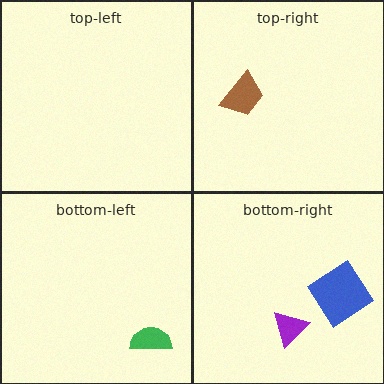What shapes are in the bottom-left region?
The green semicircle.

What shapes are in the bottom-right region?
The purple triangle, the blue diamond.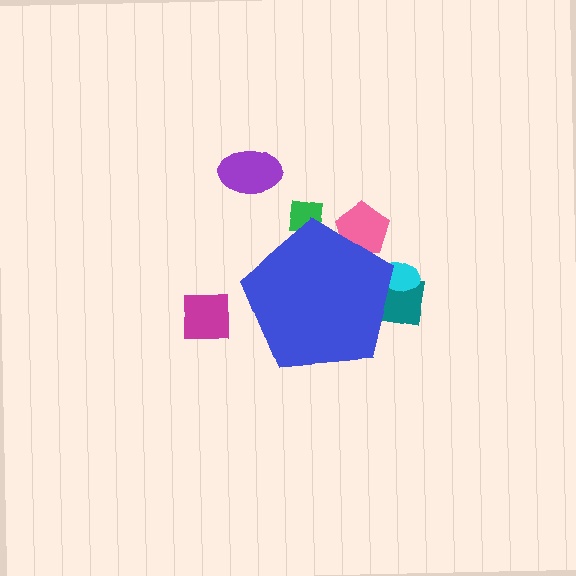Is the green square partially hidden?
Yes, the green square is partially hidden behind the blue pentagon.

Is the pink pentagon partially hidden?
Yes, the pink pentagon is partially hidden behind the blue pentagon.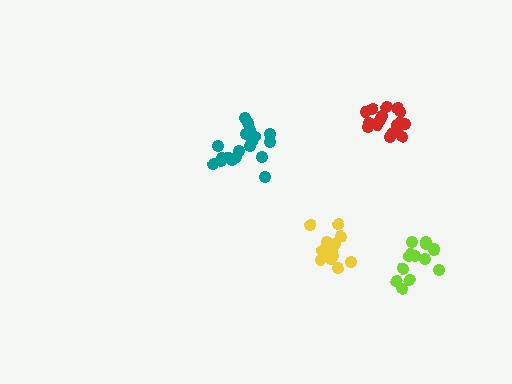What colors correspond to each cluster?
The clusters are colored: yellow, teal, red, lime.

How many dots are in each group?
Group 1: 16 dots, Group 2: 19 dots, Group 3: 17 dots, Group 4: 14 dots (66 total).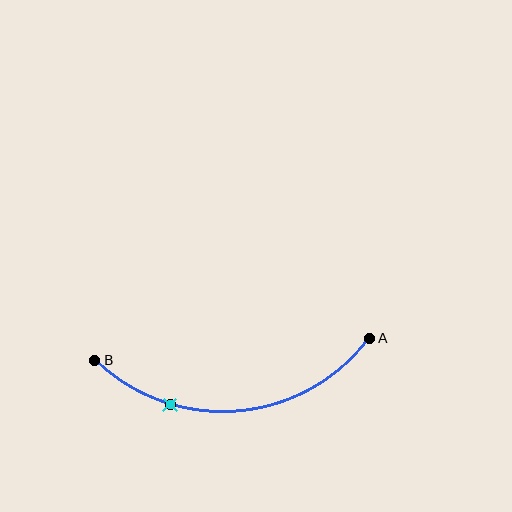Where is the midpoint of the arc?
The arc midpoint is the point on the curve farthest from the straight line joining A and B. It sits below that line.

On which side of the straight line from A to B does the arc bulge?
The arc bulges below the straight line connecting A and B.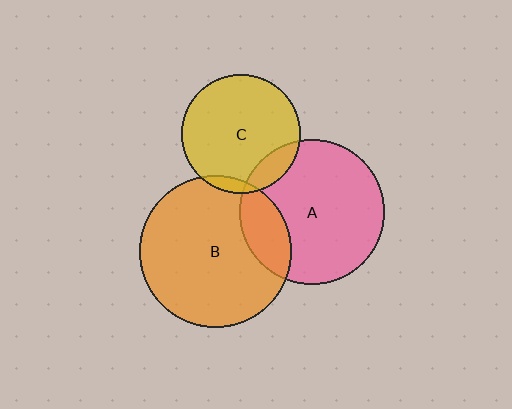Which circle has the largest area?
Circle B (orange).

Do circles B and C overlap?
Yes.